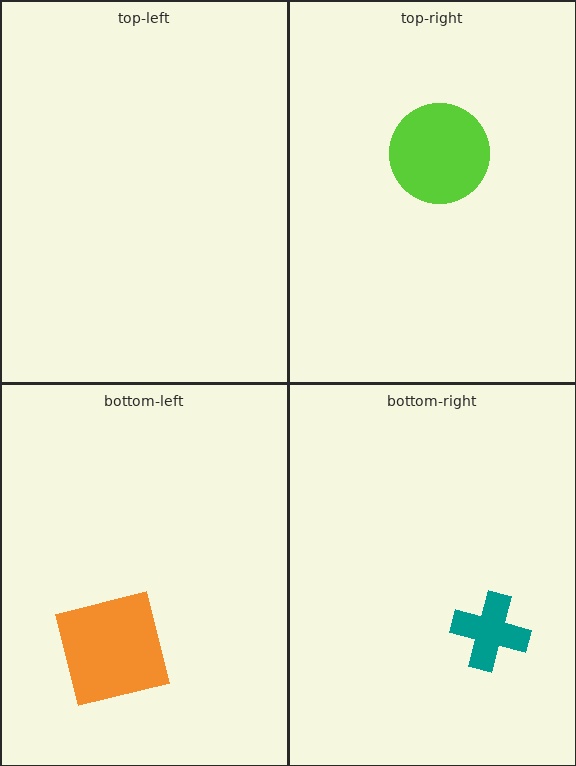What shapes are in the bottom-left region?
The orange square.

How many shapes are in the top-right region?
1.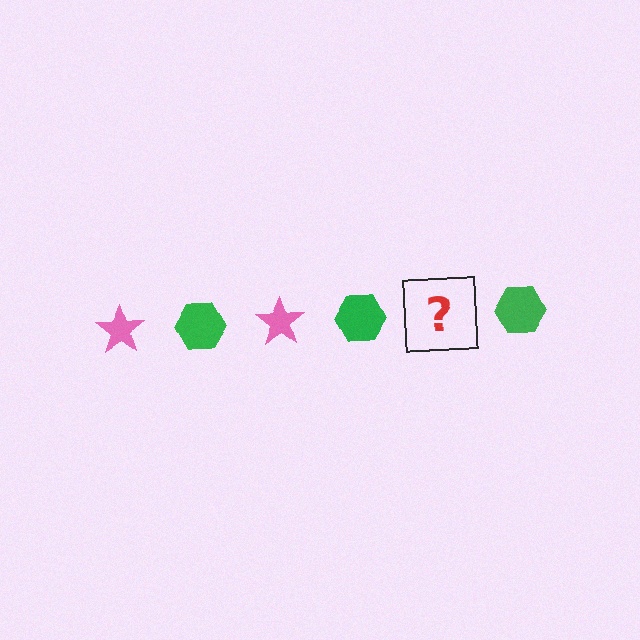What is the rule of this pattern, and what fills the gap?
The rule is that the pattern alternates between pink star and green hexagon. The gap should be filled with a pink star.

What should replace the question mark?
The question mark should be replaced with a pink star.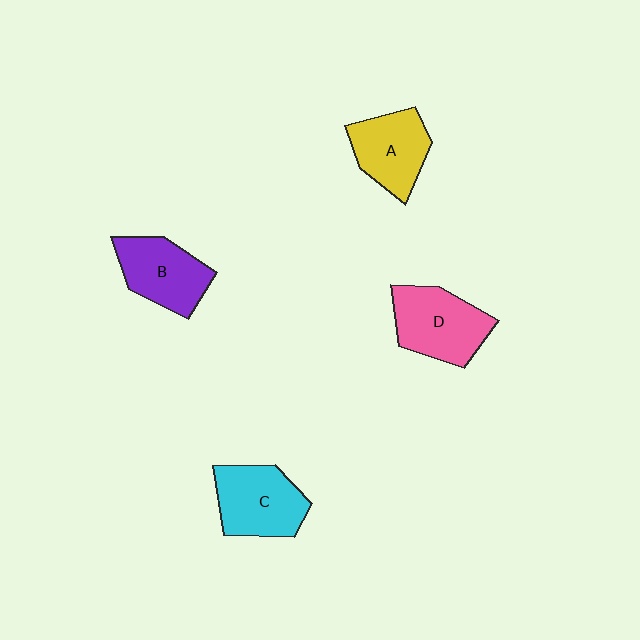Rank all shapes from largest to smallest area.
From largest to smallest: D (pink), C (cyan), B (purple), A (yellow).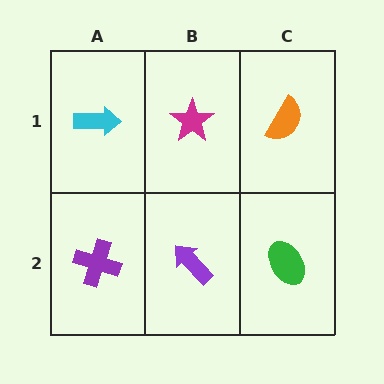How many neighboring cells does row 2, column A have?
2.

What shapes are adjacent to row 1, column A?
A purple cross (row 2, column A), a magenta star (row 1, column B).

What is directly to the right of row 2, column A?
A purple arrow.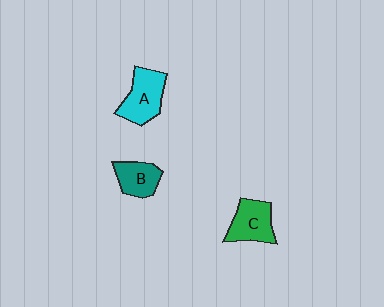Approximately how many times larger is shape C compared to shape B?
Approximately 1.2 times.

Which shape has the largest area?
Shape A (cyan).